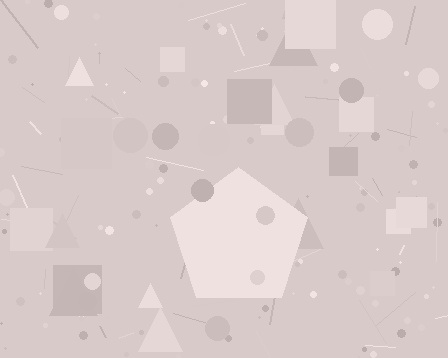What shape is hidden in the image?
A pentagon is hidden in the image.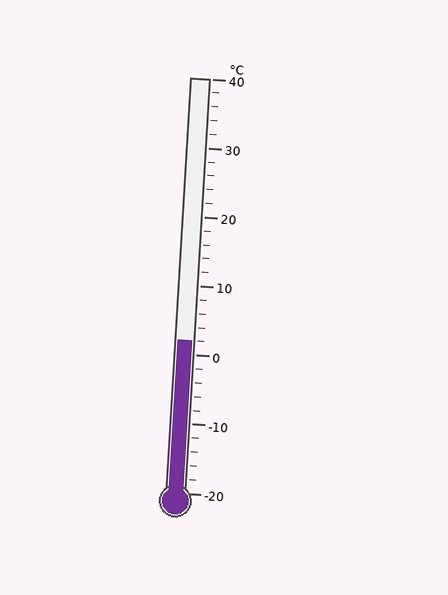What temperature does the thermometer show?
The thermometer shows approximately 2°C.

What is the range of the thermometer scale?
The thermometer scale ranges from -20°C to 40°C.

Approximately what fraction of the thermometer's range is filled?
The thermometer is filled to approximately 35% of its range.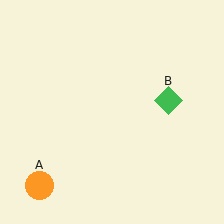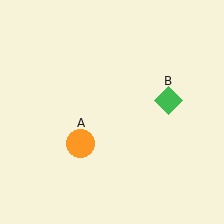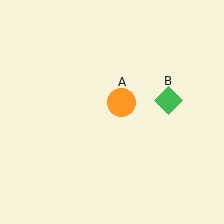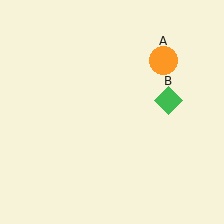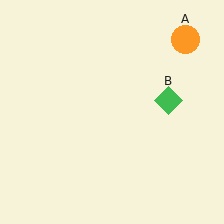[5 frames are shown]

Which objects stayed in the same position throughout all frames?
Green diamond (object B) remained stationary.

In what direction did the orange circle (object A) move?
The orange circle (object A) moved up and to the right.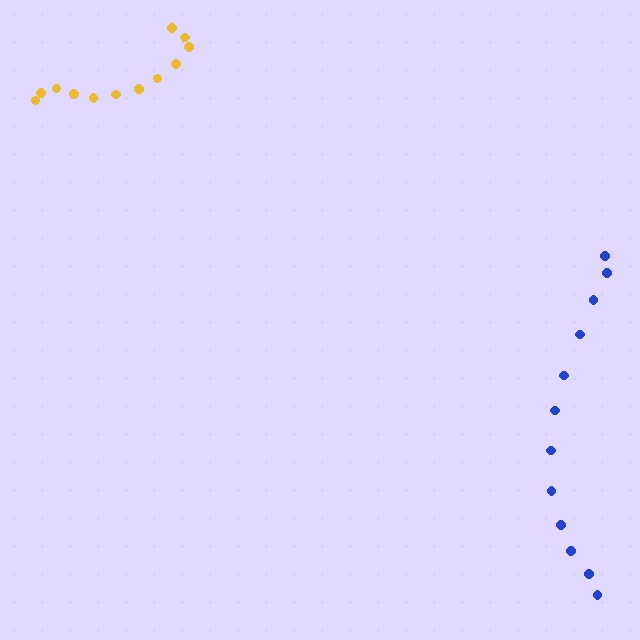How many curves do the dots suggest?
There are 2 distinct paths.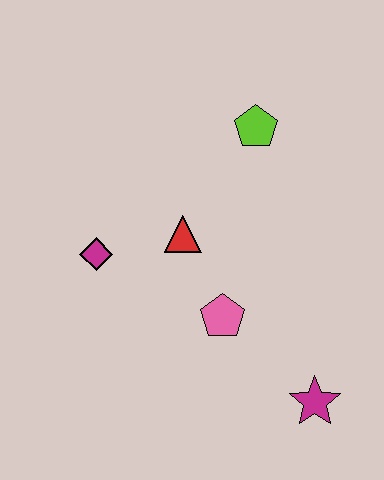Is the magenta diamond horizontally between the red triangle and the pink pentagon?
No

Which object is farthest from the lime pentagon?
The magenta star is farthest from the lime pentagon.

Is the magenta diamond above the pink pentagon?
Yes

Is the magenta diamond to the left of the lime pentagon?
Yes